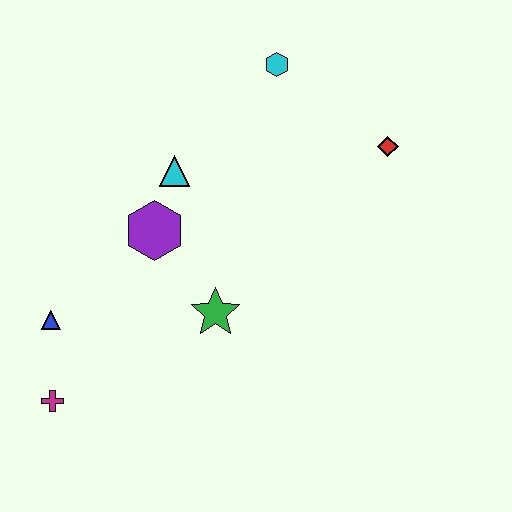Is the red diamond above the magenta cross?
Yes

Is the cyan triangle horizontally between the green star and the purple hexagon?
Yes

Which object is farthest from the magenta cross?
The red diamond is farthest from the magenta cross.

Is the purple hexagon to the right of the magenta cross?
Yes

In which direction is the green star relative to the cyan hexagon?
The green star is below the cyan hexagon.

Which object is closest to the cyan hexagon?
The red diamond is closest to the cyan hexagon.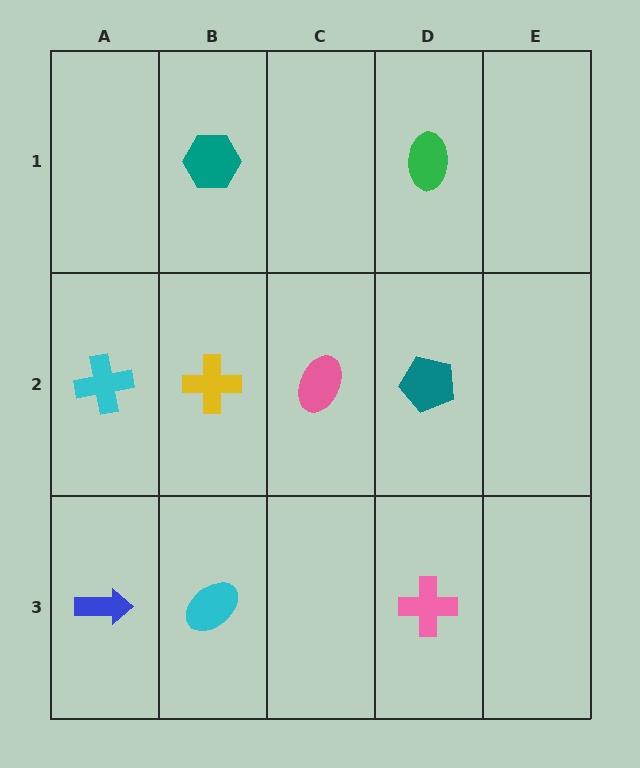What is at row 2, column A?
A cyan cross.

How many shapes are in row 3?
3 shapes.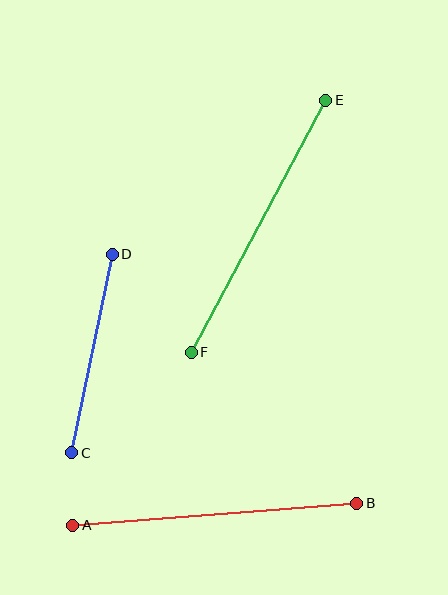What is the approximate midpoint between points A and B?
The midpoint is at approximately (215, 514) pixels.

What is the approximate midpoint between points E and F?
The midpoint is at approximately (258, 226) pixels.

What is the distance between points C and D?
The distance is approximately 203 pixels.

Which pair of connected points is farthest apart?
Points E and F are farthest apart.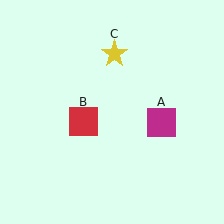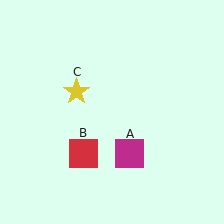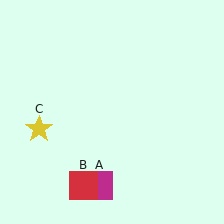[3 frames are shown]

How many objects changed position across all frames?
3 objects changed position: magenta square (object A), red square (object B), yellow star (object C).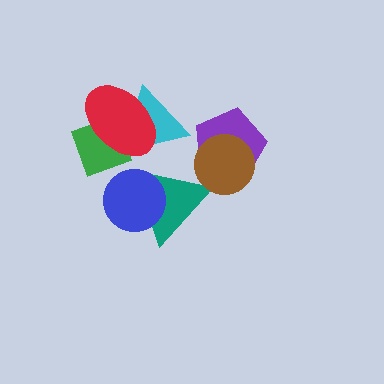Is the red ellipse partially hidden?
No, no other shape covers it.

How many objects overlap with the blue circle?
1 object overlaps with the blue circle.